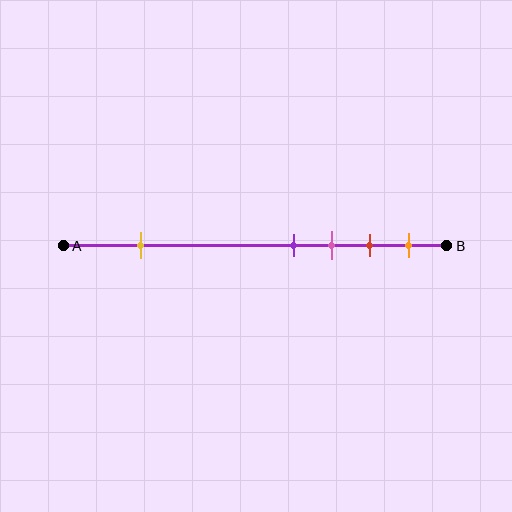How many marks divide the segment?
There are 5 marks dividing the segment.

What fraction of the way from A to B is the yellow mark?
The yellow mark is approximately 20% (0.2) of the way from A to B.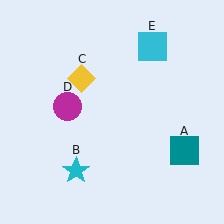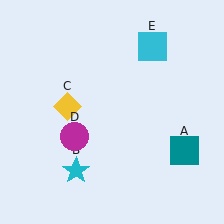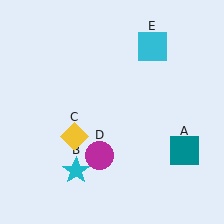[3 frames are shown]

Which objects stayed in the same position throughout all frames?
Teal square (object A) and cyan star (object B) and cyan square (object E) remained stationary.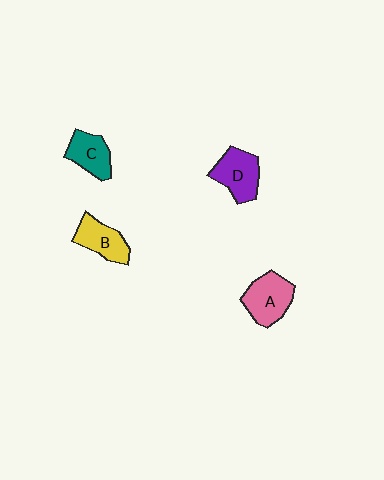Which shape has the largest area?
Shape A (pink).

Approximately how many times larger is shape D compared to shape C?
Approximately 1.2 times.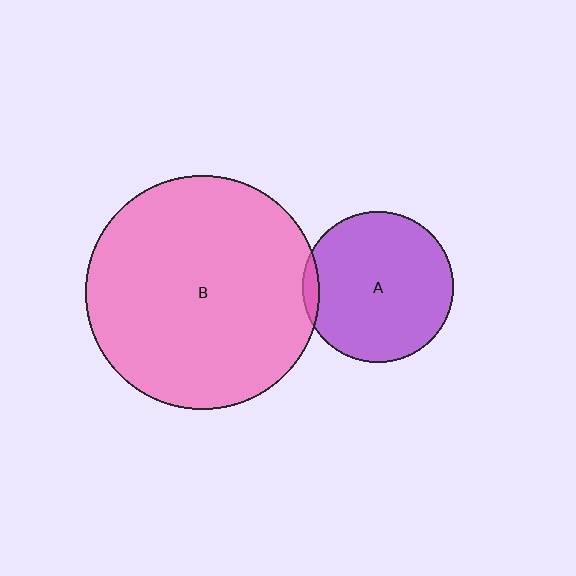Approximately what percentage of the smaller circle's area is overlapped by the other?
Approximately 5%.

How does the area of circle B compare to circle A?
Approximately 2.4 times.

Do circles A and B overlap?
Yes.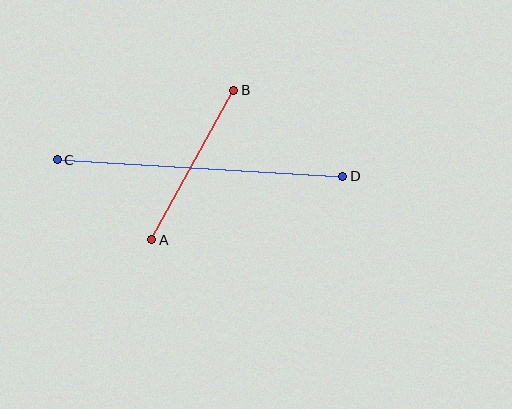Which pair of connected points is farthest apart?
Points C and D are farthest apart.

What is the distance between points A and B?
The distance is approximately 171 pixels.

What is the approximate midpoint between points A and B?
The midpoint is at approximately (193, 165) pixels.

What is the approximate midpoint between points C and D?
The midpoint is at approximately (200, 168) pixels.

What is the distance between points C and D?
The distance is approximately 286 pixels.